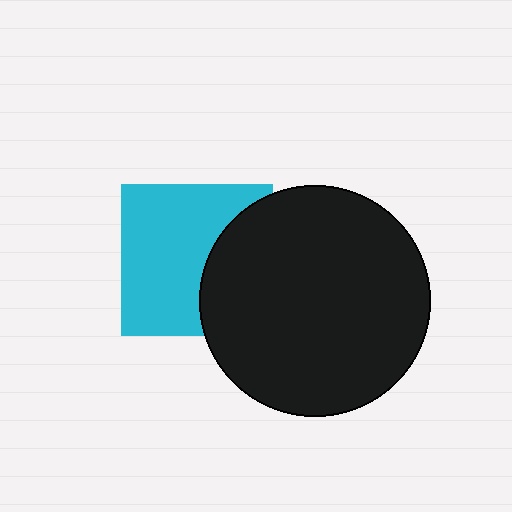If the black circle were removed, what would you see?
You would see the complete cyan square.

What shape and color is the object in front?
The object in front is a black circle.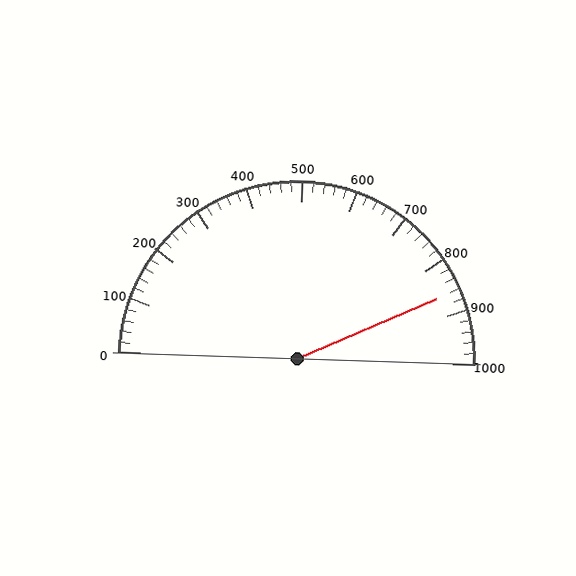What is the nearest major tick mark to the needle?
The nearest major tick mark is 900.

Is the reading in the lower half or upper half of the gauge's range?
The reading is in the upper half of the range (0 to 1000).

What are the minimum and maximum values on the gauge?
The gauge ranges from 0 to 1000.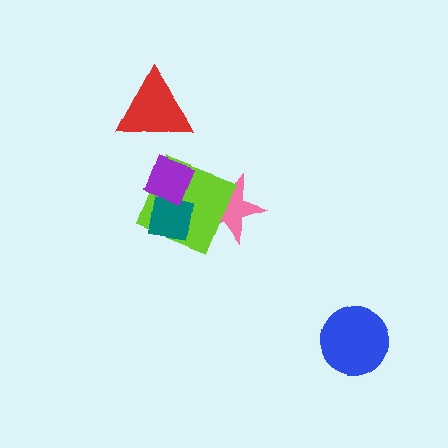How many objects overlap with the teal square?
2 objects overlap with the teal square.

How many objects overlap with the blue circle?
0 objects overlap with the blue circle.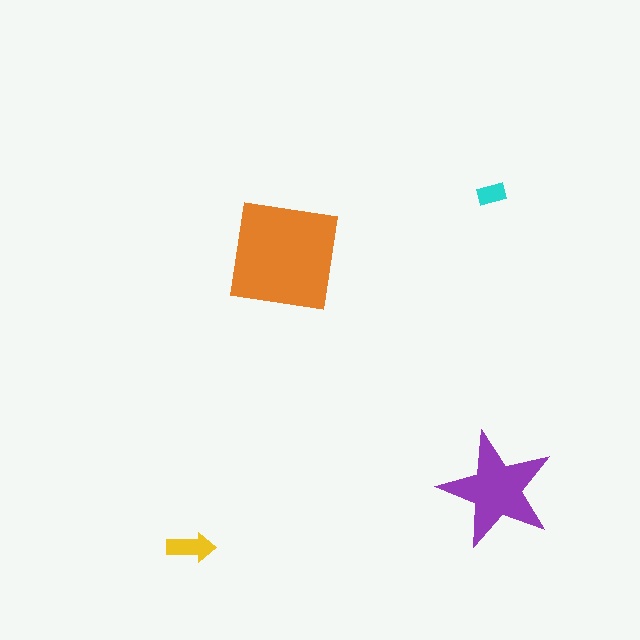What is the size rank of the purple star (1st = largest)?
2nd.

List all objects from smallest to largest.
The cyan rectangle, the yellow arrow, the purple star, the orange square.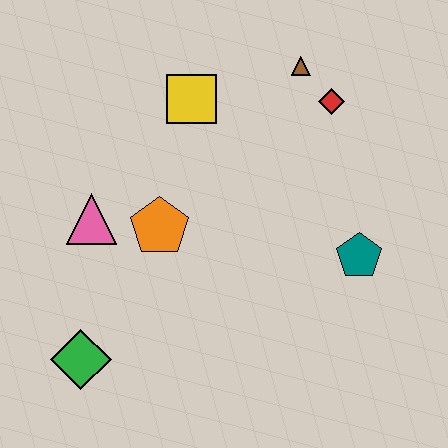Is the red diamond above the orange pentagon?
Yes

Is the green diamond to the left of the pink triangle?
Yes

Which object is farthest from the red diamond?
The green diamond is farthest from the red diamond.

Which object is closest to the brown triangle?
The red diamond is closest to the brown triangle.